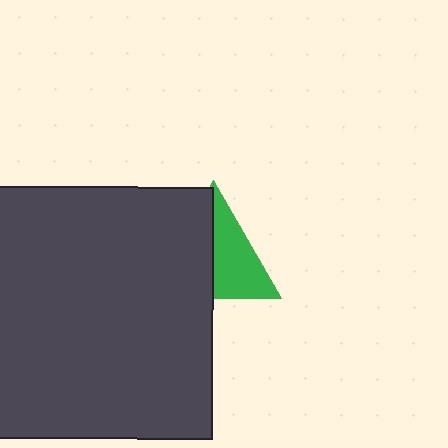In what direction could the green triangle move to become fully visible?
The green triangle could move right. That would shift it out from behind the dark gray square entirely.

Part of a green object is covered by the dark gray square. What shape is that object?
It is a triangle.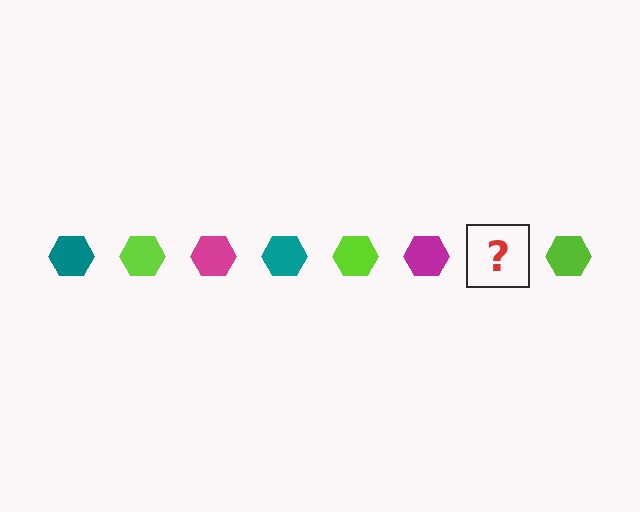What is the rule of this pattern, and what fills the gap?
The rule is that the pattern cycles through teal, lime, magenta hexagons. The gap should be filled with a teal hexagon.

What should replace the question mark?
The question mark should be replaced with a teal hexagon.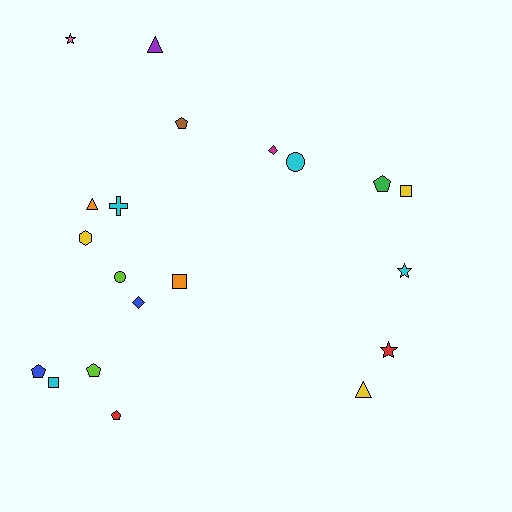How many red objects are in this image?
There are 2 red objects.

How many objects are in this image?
There are 20 objects.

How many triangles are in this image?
There are 3 triangles.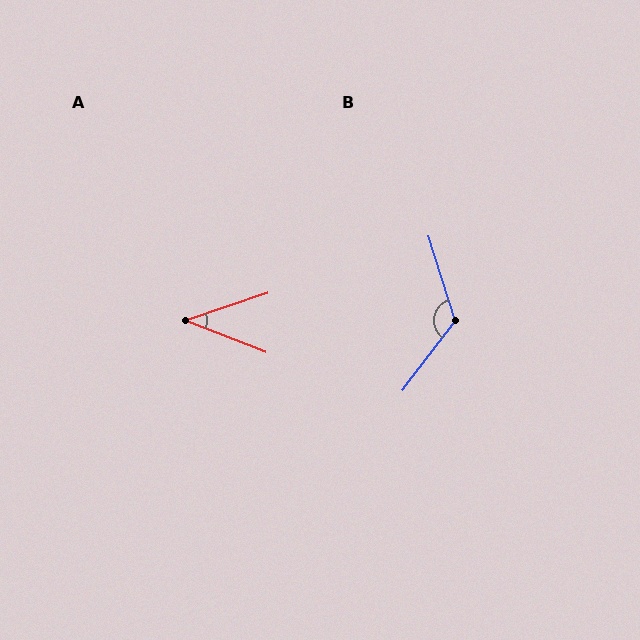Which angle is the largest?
B, at approximately 125 degrees.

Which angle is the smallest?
A, at approximately 40 degrees.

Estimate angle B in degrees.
Approximately 125 degrees.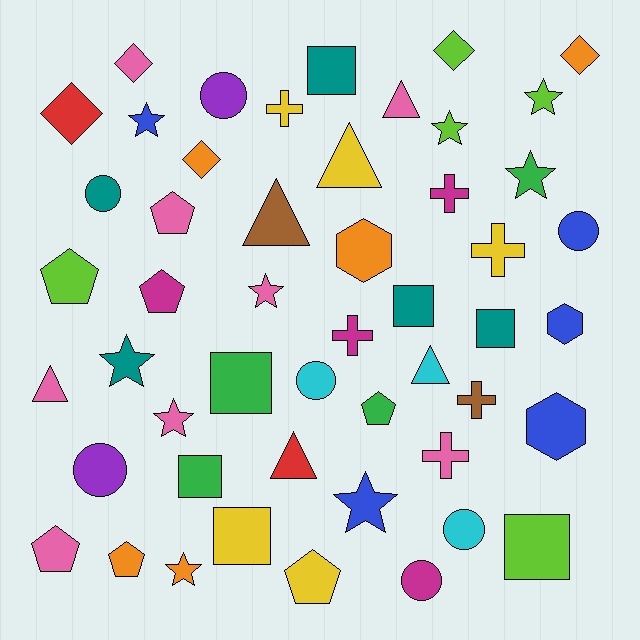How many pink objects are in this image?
There are 8 pink objects.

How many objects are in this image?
There are 50 objects.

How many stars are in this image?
There are 9 stars.